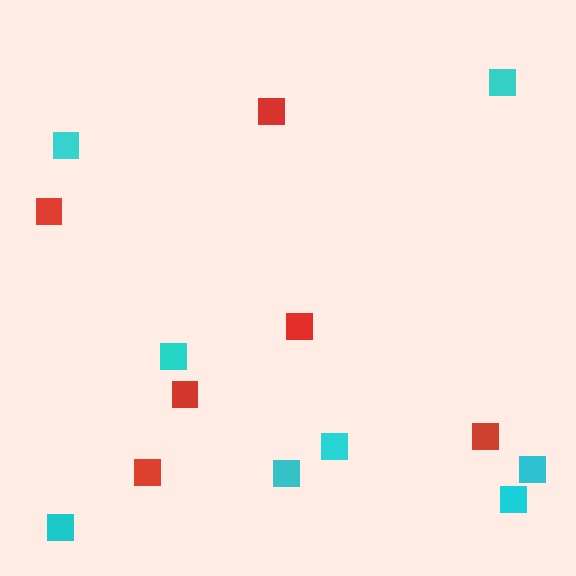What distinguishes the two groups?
There are 2 groups: one group of cyan squares (8) and one group of red squares (6).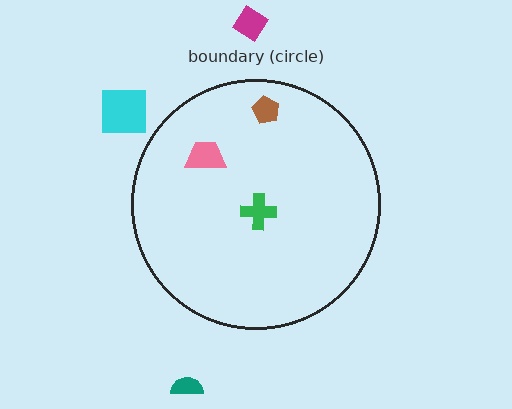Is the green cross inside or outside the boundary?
Inside.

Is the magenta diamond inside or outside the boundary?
Outside.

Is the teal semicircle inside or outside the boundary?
Outside.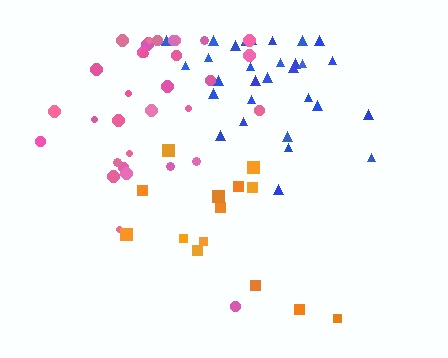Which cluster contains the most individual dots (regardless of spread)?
Pink (33).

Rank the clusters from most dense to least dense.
blue, pink, orange.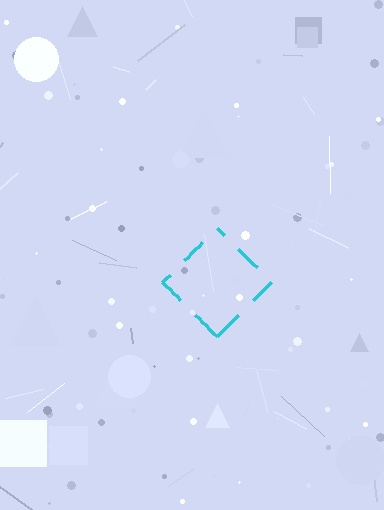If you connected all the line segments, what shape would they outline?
They would outline a diamond.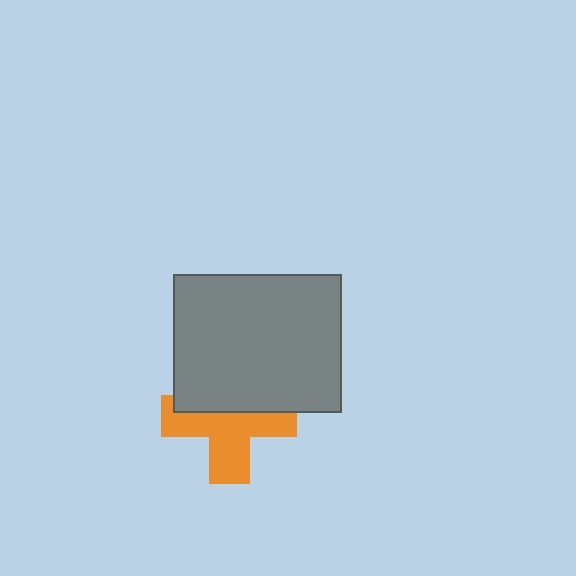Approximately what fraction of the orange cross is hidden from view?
Roughly 44% of the orange cross is hidden behind the gray rectangle.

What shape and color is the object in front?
The object in front is a gray rectangle.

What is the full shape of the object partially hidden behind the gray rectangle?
The partially hidden object is an orange cross.